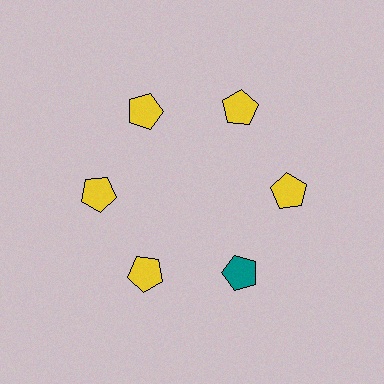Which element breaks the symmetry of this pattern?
The teal pentagon at roughly the 5 o'clock position breaks the symmetry. All other shapes are yellow pentagons.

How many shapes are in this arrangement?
There are 6 shapes arranged in a ring pattern.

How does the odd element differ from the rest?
It has a different color: teal instead of yellow.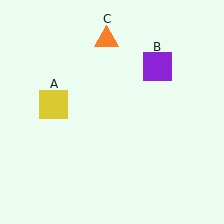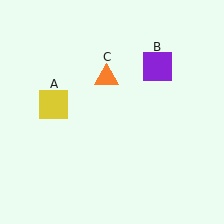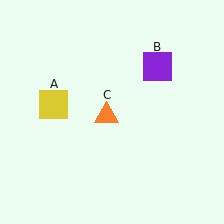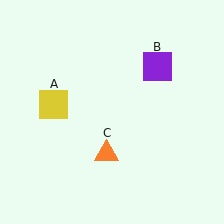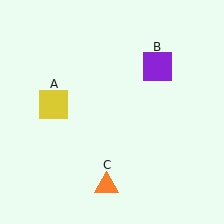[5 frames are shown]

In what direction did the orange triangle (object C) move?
The orange triangle (object C) moved down.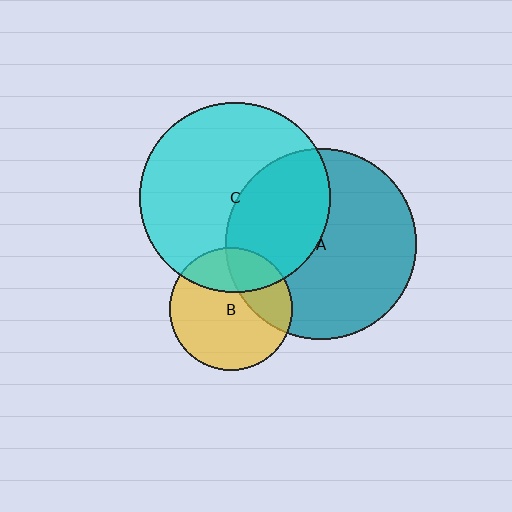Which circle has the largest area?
Circle A (teal).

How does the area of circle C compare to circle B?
Approximately 2.4 times.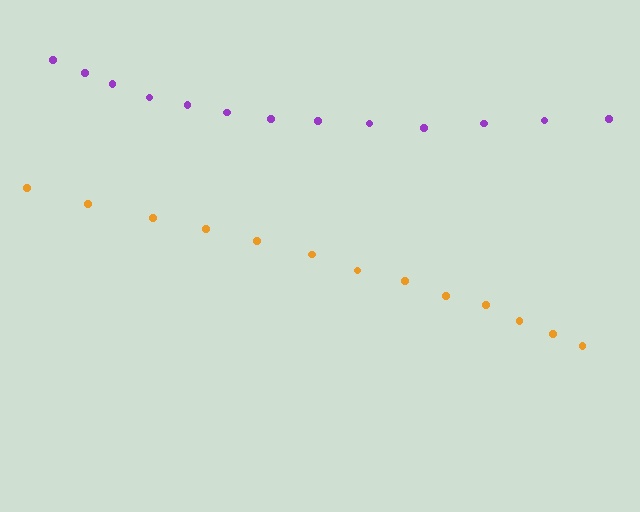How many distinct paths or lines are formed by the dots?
There are 2 distinct paths.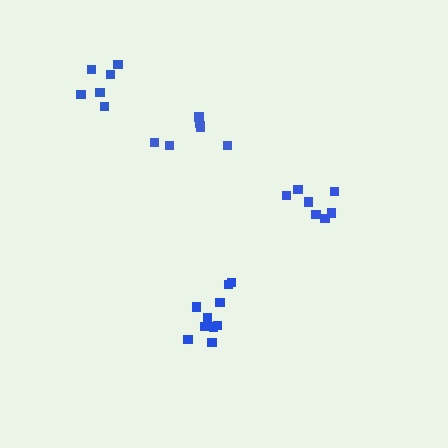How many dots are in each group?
Group 1: 11 dots, Group 2: 7 dots, Group 3: 7 dots, Group 4: 6 dots (31 total).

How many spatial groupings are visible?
There are 4 spatial groupings.